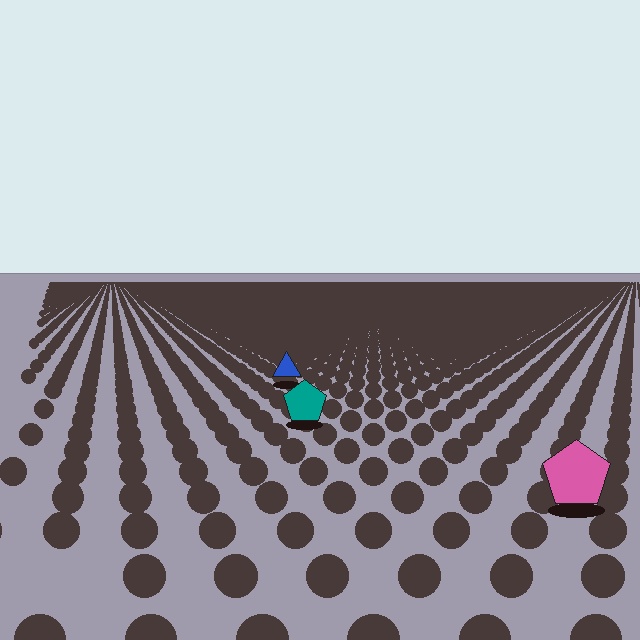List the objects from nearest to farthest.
From nearest to farthest: the pink pentagon, the teal pentagon, the blue triangle.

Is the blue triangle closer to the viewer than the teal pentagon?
No. The teal pentagon is closer — you can tell from the texture gradient: the ground texture is coarser near it.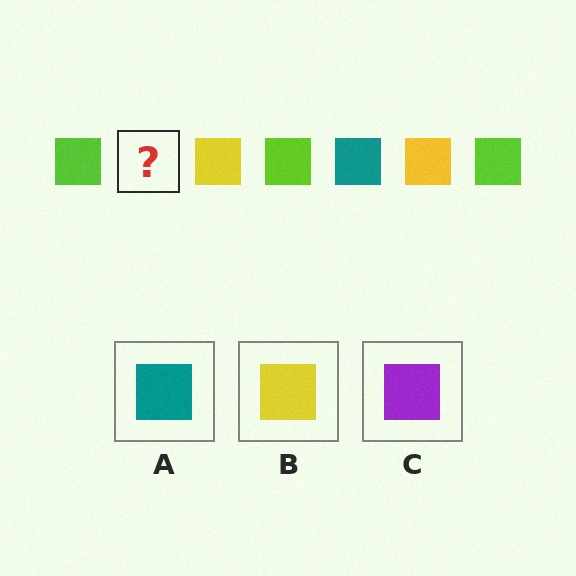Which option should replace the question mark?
Option A.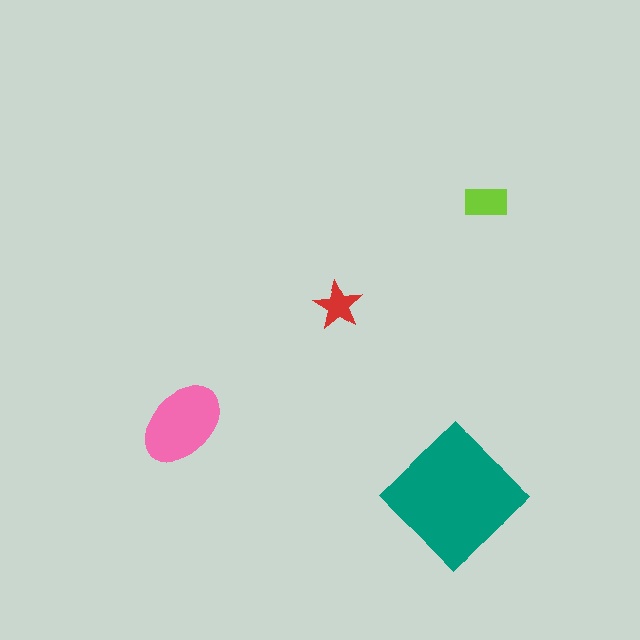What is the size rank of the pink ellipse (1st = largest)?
2nd.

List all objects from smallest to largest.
The red star, the lime rectangle, the pink ellipse, the teal diamond.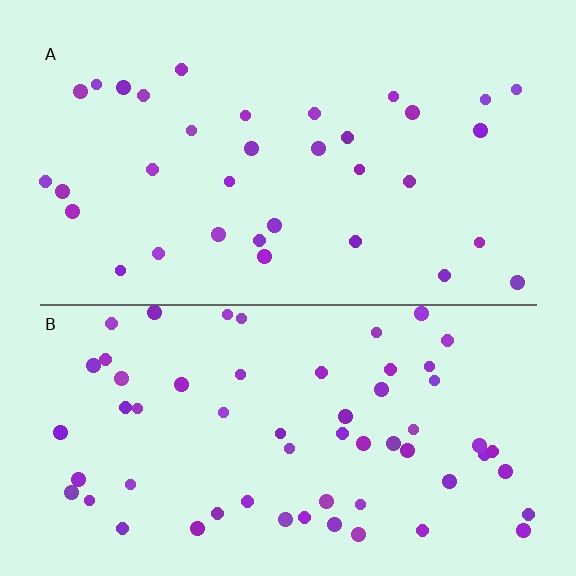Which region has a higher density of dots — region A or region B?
B (the bottom).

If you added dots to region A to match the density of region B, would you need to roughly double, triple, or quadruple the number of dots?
Approximately double.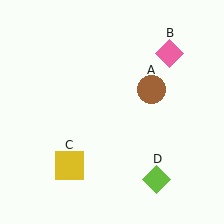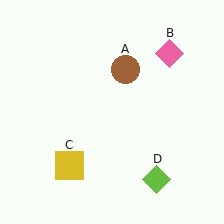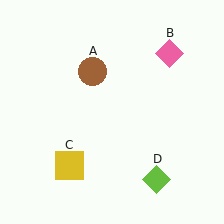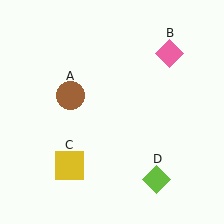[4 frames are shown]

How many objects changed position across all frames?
1 object changed position: brown circle (object A).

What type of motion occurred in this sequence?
The brown circle (object A) rotated counterclockwise around the center of the scene.